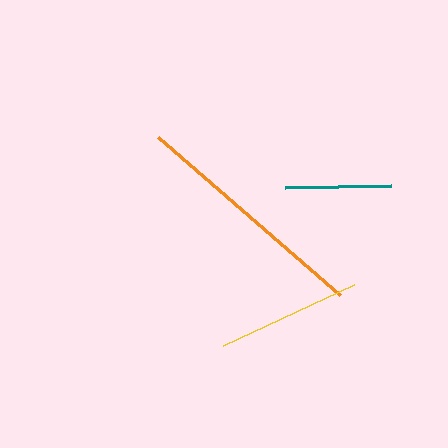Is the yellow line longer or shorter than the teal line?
The yellow line is longer than the teal line.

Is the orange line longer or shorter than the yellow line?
The orange line is longer than the yellow line.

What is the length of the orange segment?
The orange segment is approximately 242 pixels long.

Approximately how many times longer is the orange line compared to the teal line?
The orange line is approximately 2.3 times the length of the teal line.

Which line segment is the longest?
The orange line is the longest at approximately 242 pixels.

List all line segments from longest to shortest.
From longest to shortest: orange, yellow, teal.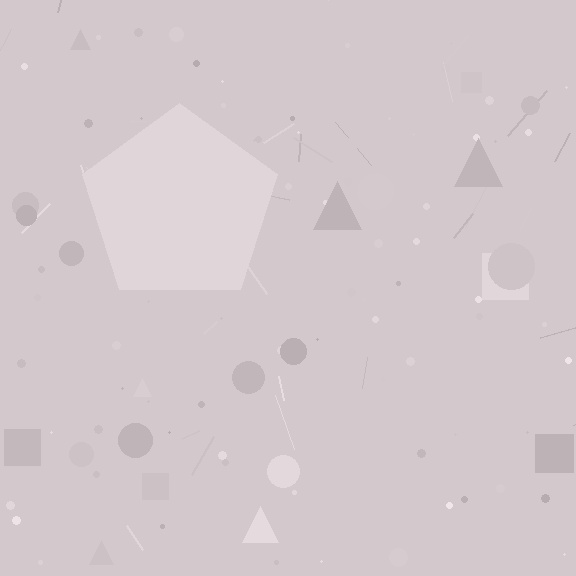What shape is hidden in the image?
A pentagon is hidden in the image.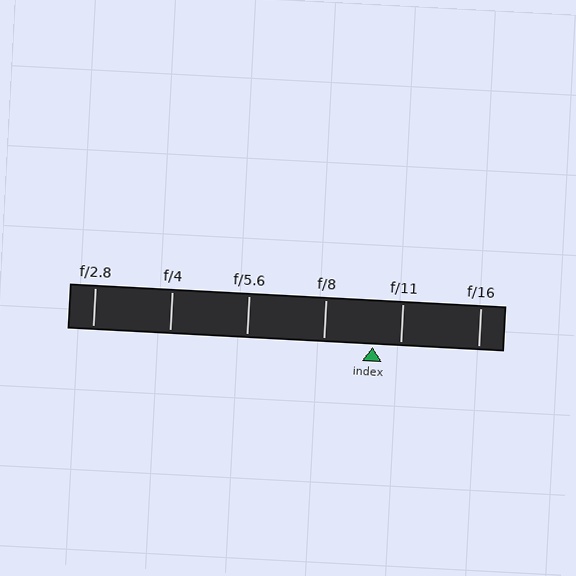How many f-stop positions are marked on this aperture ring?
There are 6 f-stop positions marked.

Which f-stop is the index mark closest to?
The index mark is closest to f/11.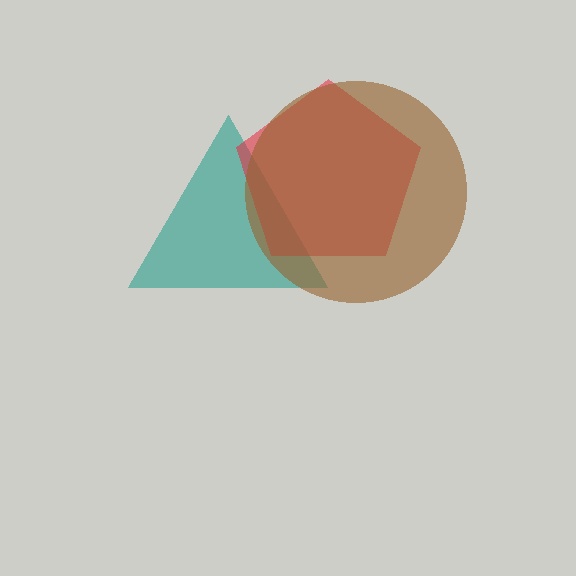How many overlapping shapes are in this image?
There are 3 overlapping shapes in the image.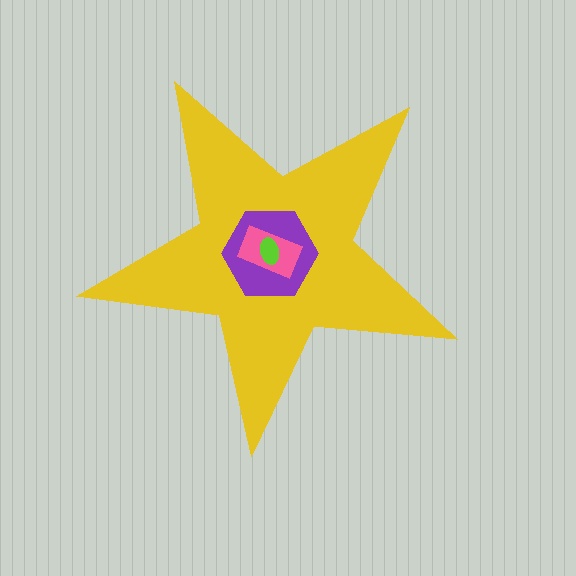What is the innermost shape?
The lime ellipse.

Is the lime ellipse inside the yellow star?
Yes.